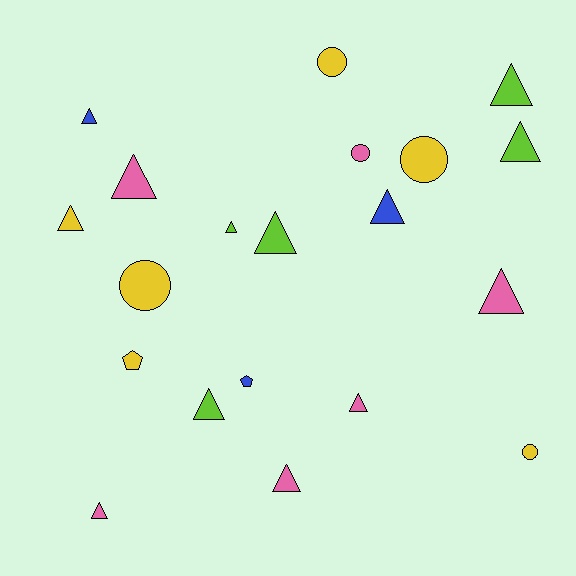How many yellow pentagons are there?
There is 1 yellow pentagon.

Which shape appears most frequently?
Triangle, with 13 objects.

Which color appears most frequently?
Yellow, with 6 objects.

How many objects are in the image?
There are 20 objects.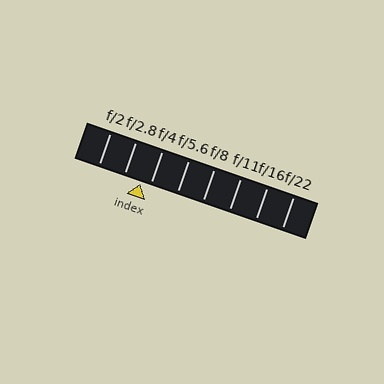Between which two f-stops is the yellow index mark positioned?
The index mark is between f/2.8 and f/4.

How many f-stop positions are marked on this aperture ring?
There are 8 f-stop positions marked.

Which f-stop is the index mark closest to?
The index mark is closest to f/4.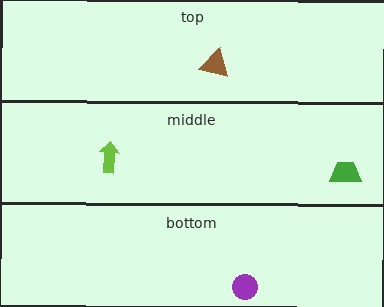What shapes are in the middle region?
The lime arrow, the green trapezoid.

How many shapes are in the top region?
1.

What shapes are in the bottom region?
The purple circle.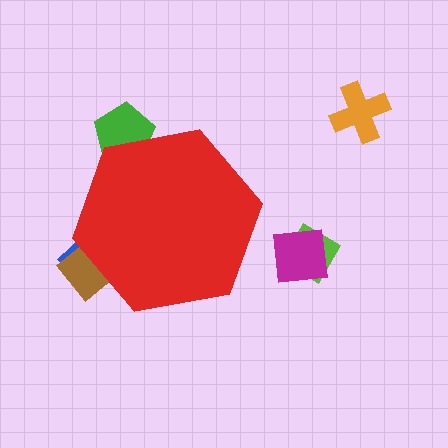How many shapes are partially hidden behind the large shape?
3 shapes are partially hidden.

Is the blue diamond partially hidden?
Yes, the blue diamond is partially hidden behind the red hexagon.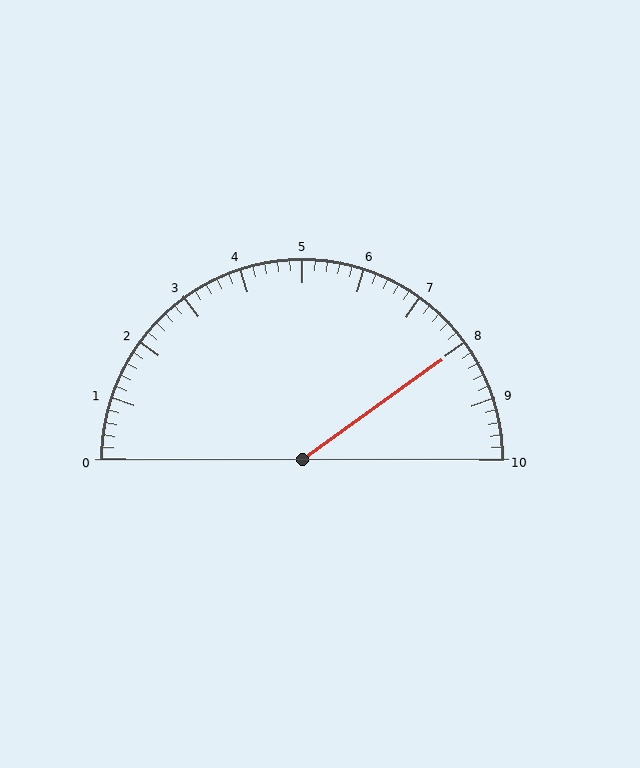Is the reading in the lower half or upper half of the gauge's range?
The reading is in the upper half of the range (0 to 10).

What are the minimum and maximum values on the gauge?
The gauge ranges from 0 to 10.